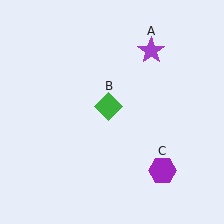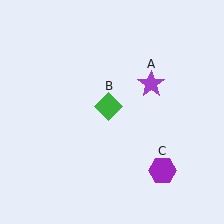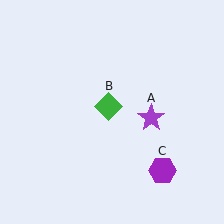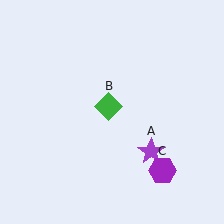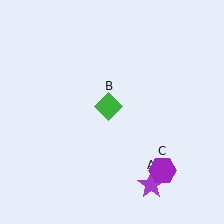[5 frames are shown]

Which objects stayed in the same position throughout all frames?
Green diamond (object B) and purple hexagon (object C) remained stationary.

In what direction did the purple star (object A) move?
The purple star (object A) moved down.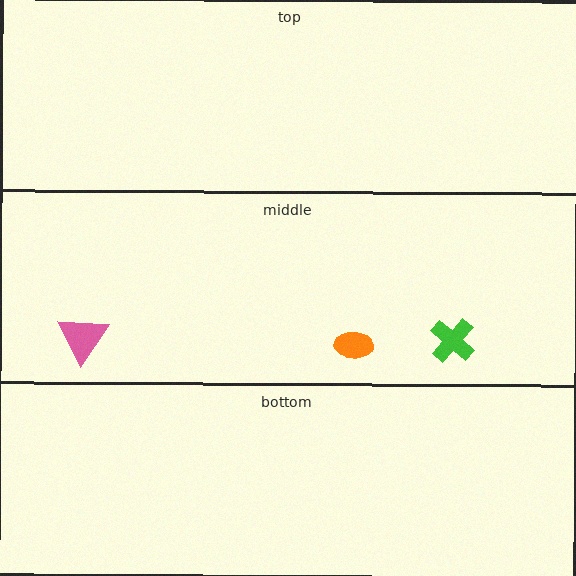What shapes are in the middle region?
The orange ellipse, the pink triangle, the green cross.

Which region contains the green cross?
The middle region.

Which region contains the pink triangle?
The middle region.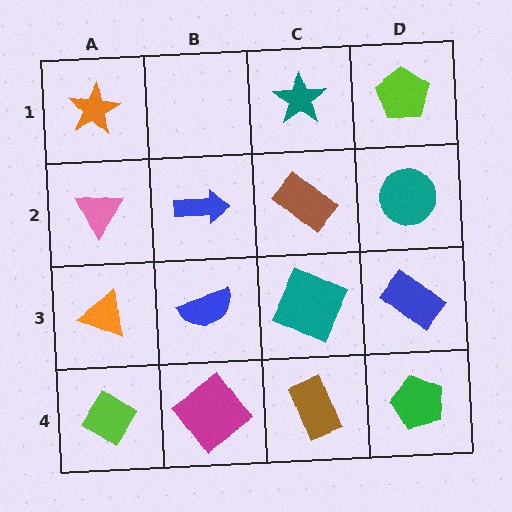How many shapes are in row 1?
3 shapes.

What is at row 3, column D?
A blue rectangle.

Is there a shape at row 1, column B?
No, that cell is empty.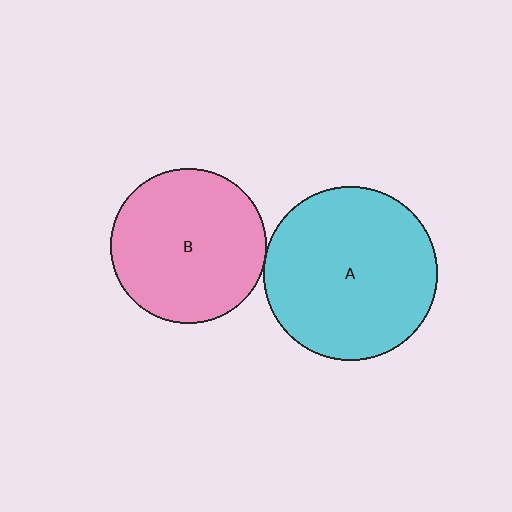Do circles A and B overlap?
Yes.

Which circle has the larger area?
Circle A (cyan).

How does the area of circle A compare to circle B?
Approximately 1.3 times.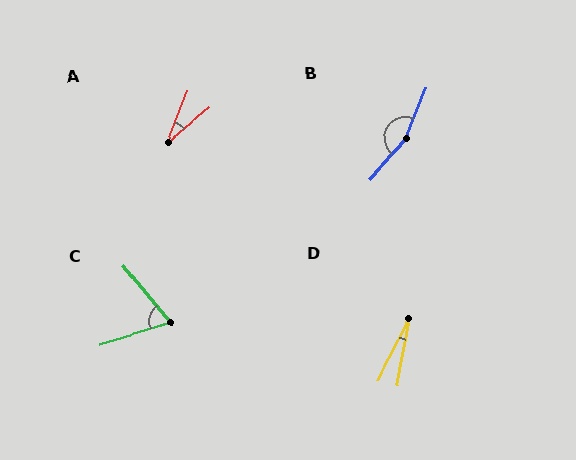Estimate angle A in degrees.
Approximately 29 degrees.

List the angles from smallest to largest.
D (16°), A (29°), C (68°), B (161°).